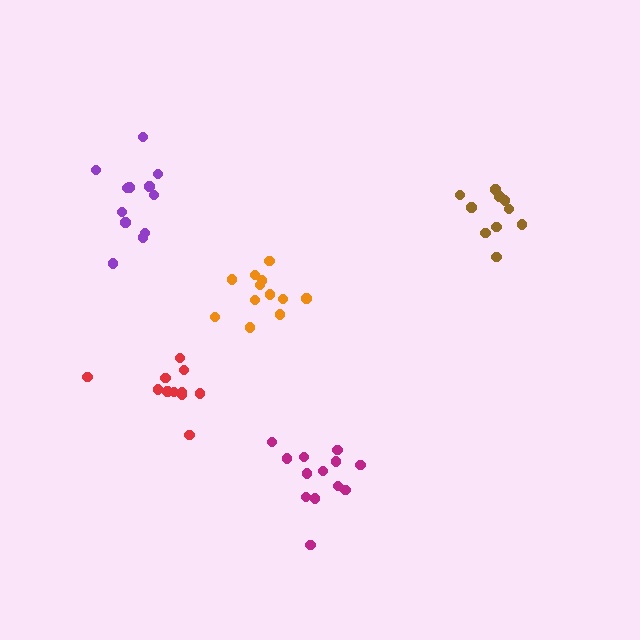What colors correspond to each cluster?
The clusters are colored: red, brown, purple, magenta, orange.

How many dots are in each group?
Group 1: 11 dots, Group 2: 10 dots, Group 3: 12 dots, Group 4: 13 dots, Group 5: 12 dots (58 total).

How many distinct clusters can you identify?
There are 5 distinct clusters.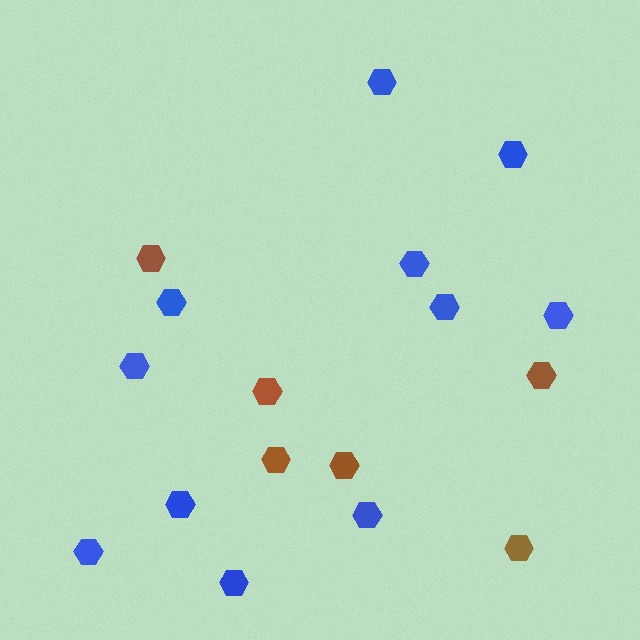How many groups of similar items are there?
There are 2 groups: one group of blue hexagons (11) and one group of brown hexagons (6).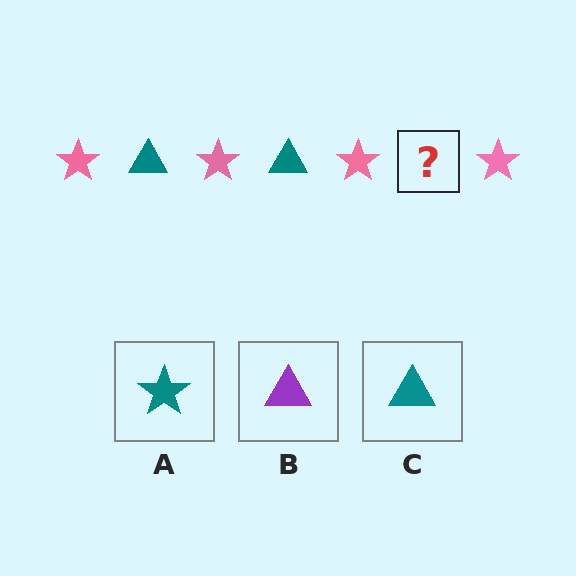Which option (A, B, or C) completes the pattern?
C.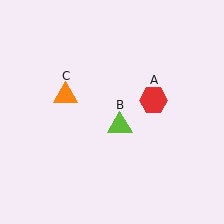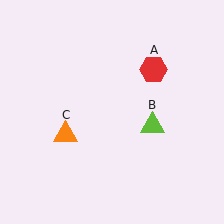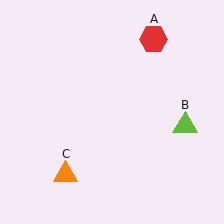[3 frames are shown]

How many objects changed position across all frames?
3 objects changed position: red hexagon (object A), lime triangle (object B), orange triangle (object C).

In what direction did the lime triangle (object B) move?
The lime triangle (object B) moved right.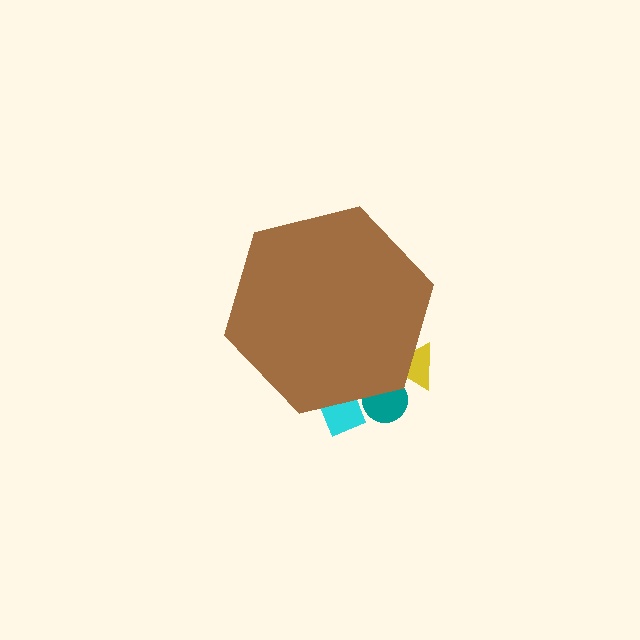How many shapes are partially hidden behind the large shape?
3 shapes are partially hidden.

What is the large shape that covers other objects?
A brown hexagon.